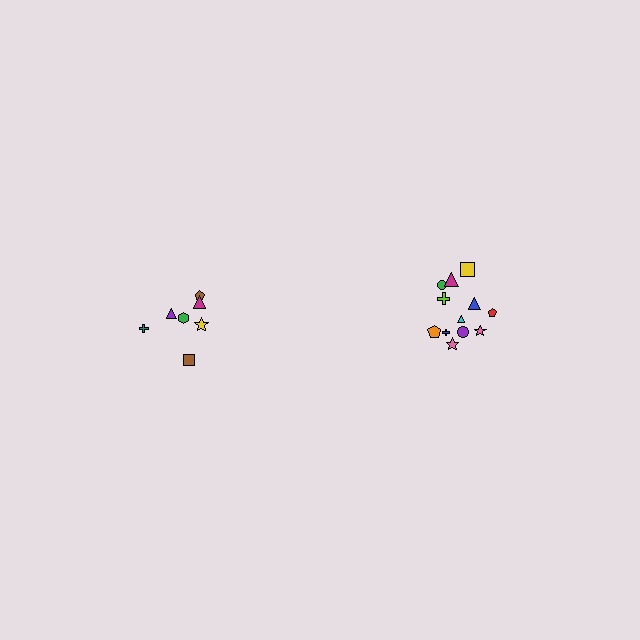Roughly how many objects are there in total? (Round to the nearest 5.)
Roughly 20 objects in total.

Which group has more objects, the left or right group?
The right group.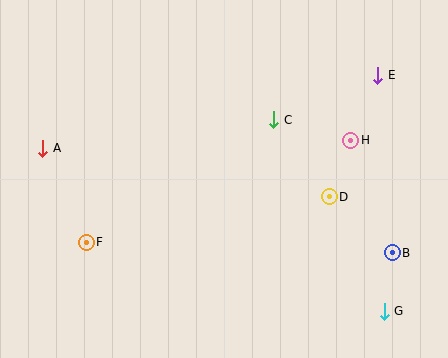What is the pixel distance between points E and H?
The distance between E and H is 70 pixels.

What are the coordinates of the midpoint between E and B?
The midpoint between E and B is at (385, 164).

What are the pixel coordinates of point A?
Point A is at (43, 148).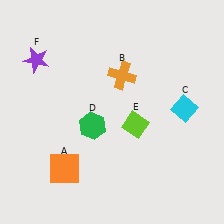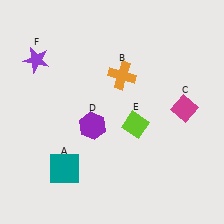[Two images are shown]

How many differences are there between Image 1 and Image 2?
There are 3 differences between the two images.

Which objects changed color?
A changed from orange to teal. C changed from cyan to magenta. D changed from green to purple.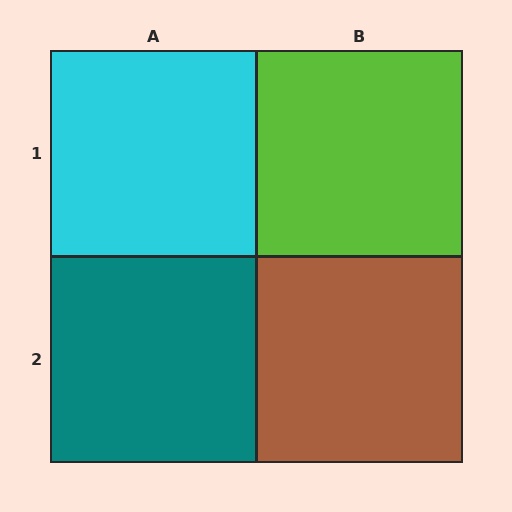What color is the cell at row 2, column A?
Teal.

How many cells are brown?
1 cell is brown.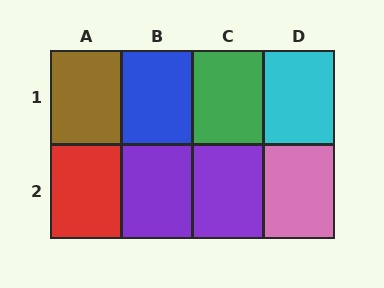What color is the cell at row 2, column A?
Red.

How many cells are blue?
1 cell is blue.